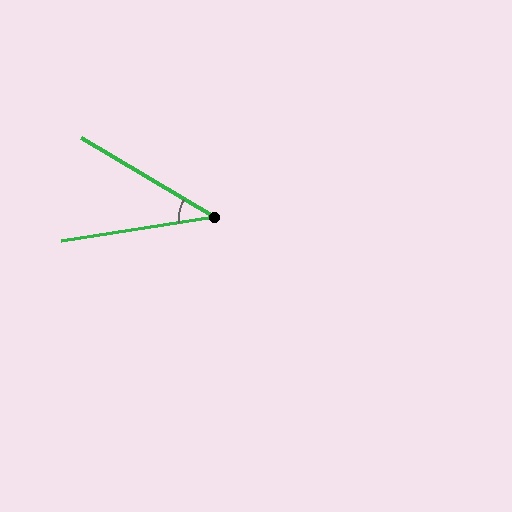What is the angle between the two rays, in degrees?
Approximately 39 degrees.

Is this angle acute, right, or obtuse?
It is acute.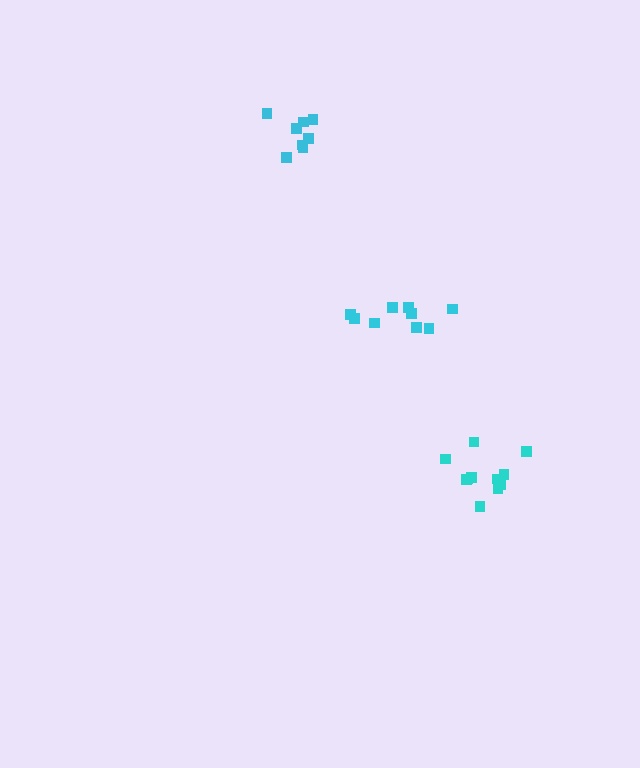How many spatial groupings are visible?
There are 3 spatial groupings.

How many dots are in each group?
Group 1: 9 dots, Group 2: 8 dots, Group 3: 11 dots (28 total).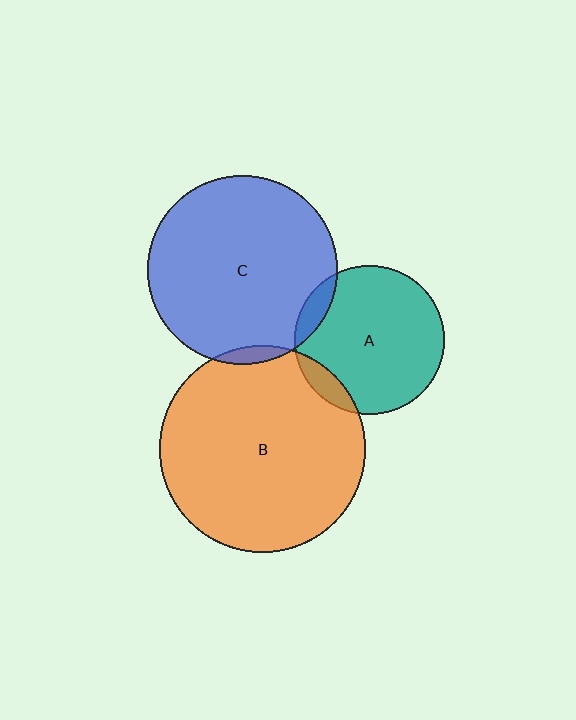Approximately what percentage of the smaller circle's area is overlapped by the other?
Approximately 10%.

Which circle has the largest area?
Circle B (orange).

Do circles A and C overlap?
Yes.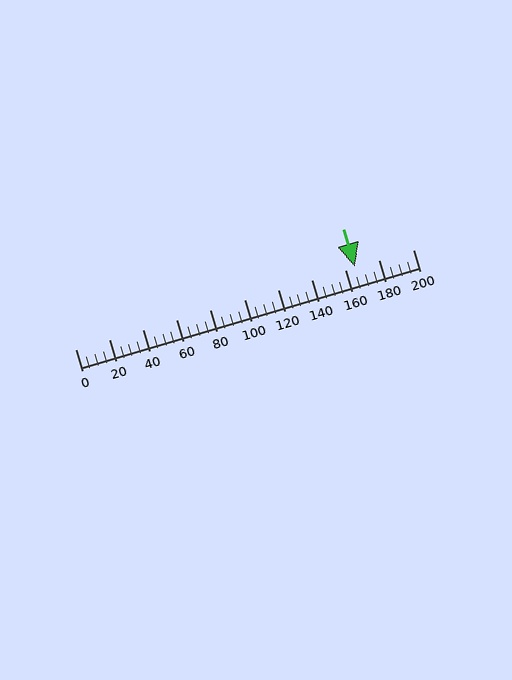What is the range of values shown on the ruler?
The ruler shows values from 0 to 200.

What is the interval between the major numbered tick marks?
The major tick marks are spaced 20 units apart.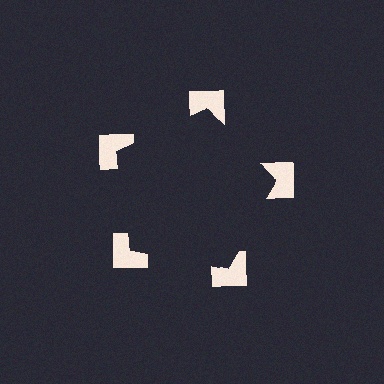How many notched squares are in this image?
There are 5 — one at each vertex of the illusory pentagon.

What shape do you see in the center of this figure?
An illusory pentagon — its edges are inferred from the aligned wedge cuts in the notched squares, not physically drawn.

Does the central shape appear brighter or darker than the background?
It typically appears slightly darker than the background, even though no actual brightness change is drawn.